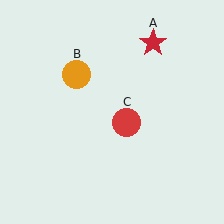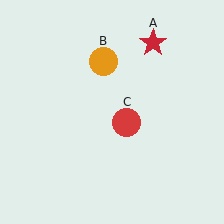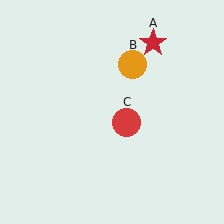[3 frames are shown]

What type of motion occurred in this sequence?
The orange circle (object B) rotated clockwise around the center of the scene.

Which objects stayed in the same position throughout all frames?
Red star (object A) and red circle (object C) remained stationary.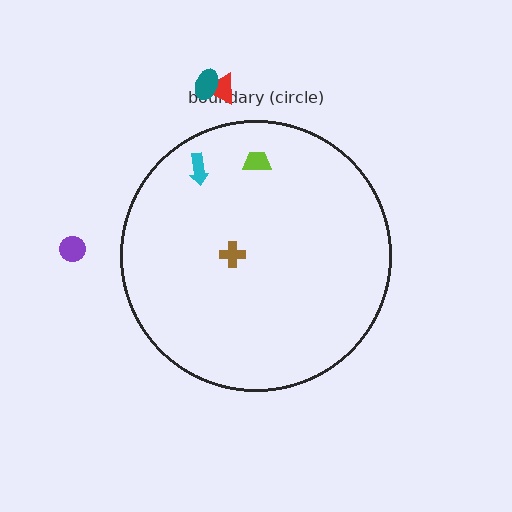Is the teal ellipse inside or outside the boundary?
Outside.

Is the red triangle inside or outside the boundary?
Outside.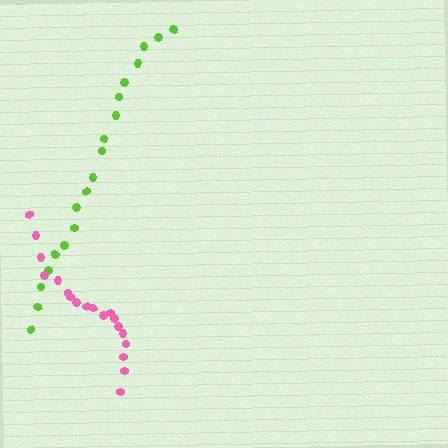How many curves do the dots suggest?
There are 2 distinct paths.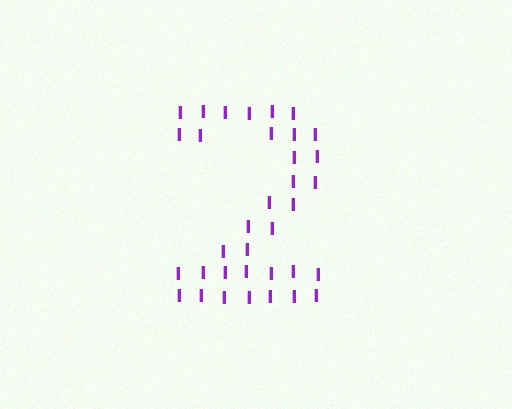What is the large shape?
The large shape is the digit 2.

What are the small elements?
The small elements are letter I's.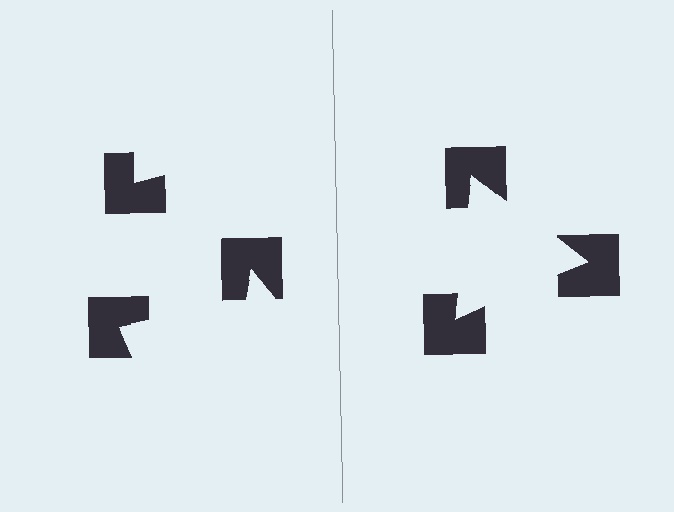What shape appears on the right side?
An illusory triangle.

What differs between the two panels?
The notched squares are positioned identically on both sides; only the wedge orientations differ. On the right they align to a triangle; on the left they are misaligned.